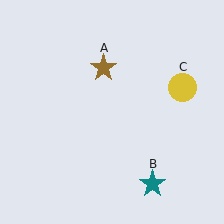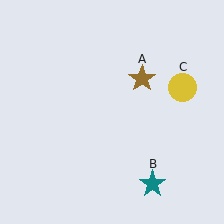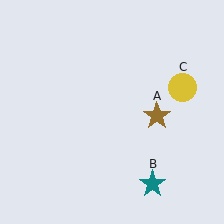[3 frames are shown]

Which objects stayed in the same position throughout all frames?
Teal star (object B) and yellow circle (object C) remained stationary.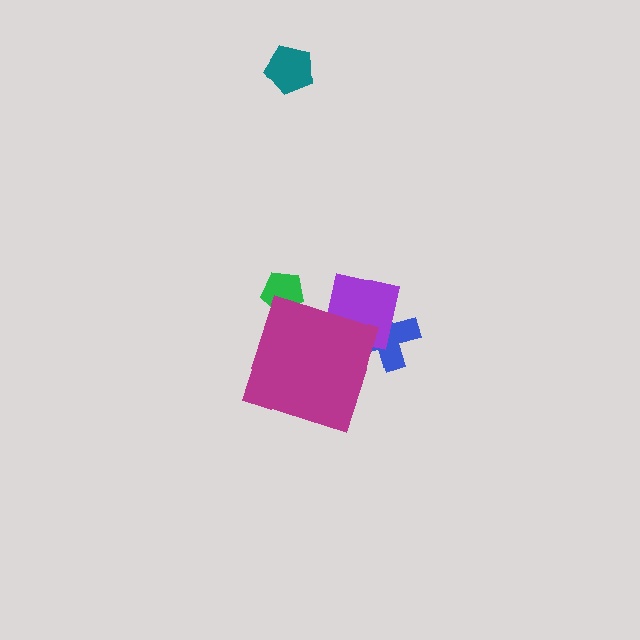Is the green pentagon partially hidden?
Yes, the green pentagon is partially hidden behind the magenta diamond.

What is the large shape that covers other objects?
A magenta diamond.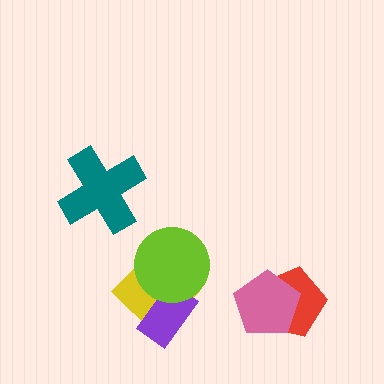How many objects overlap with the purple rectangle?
2 objects overlap with the purple rectangle.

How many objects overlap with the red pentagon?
1 object overlaps with the red pentagon.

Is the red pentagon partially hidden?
Yes, it is partially covered by another shape.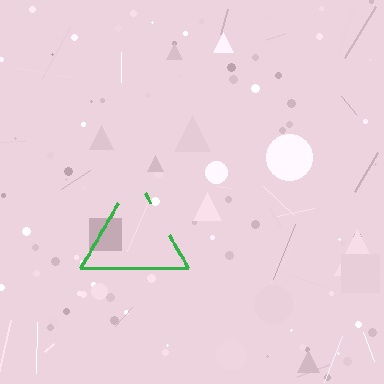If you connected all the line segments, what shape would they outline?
They would outline a triangle.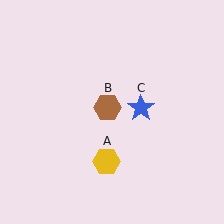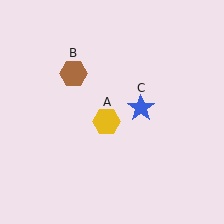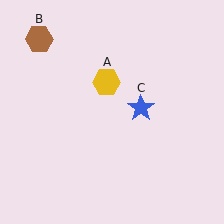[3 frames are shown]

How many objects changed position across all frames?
2 objects changed position: yellow hexagon (object A), brown hexagon (object B).